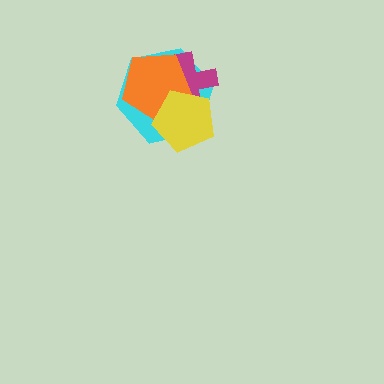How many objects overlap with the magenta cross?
3 objects overlap with the magenta cross.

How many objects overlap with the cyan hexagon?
3 objects overlap with the cyan hexagon.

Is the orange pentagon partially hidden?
Yes, it is partially covered by another shape.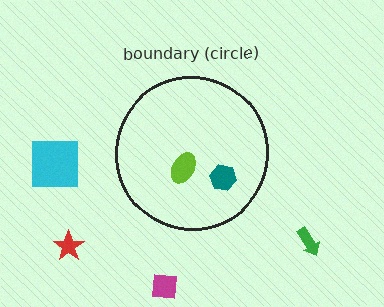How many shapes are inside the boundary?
2 inside, 4 outside.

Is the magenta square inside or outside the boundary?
Outside.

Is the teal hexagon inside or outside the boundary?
Inside.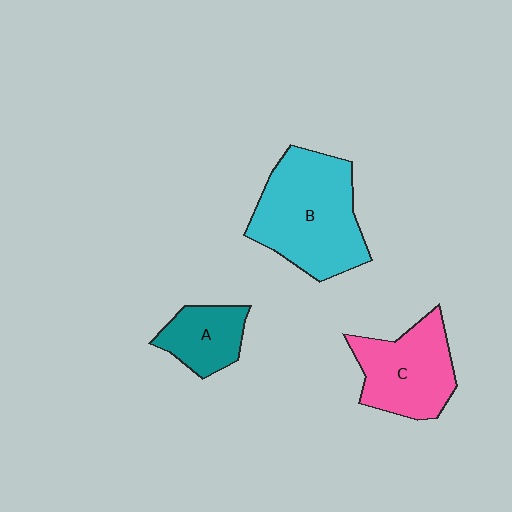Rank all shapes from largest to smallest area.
From largest to smallest: B (cyan), C (pink), A (teal).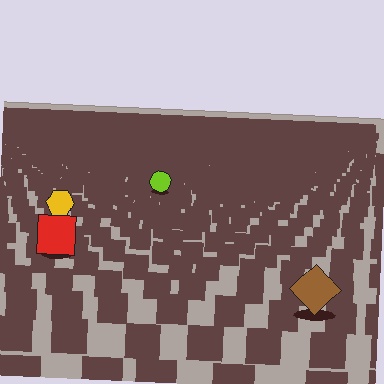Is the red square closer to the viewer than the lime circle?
Yes. The red square is closer — you can tell from the texture gradient: the ground texture is coarser near it.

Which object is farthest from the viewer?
The lime circle is farthest from the viewer. It appears smaller and the ground texture around it is denser.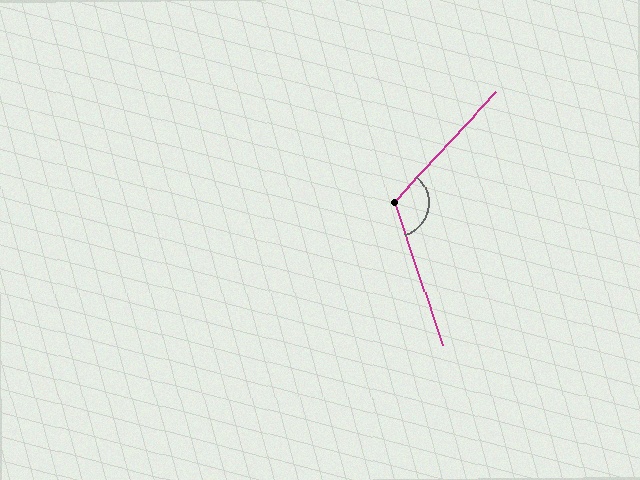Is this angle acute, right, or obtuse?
It is obtuse.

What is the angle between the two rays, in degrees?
Approximately 119 degrees.